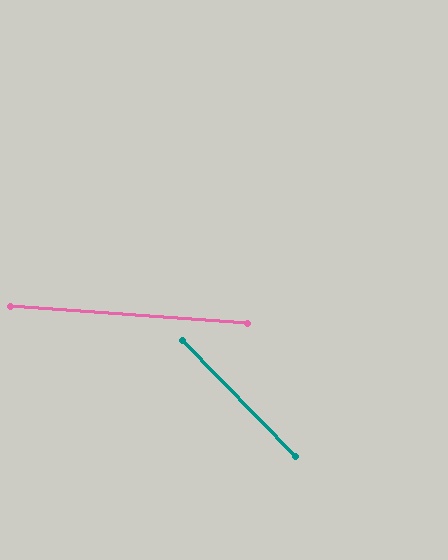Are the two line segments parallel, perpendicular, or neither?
Neither parallel nor perpendicular — they differ by about 42°.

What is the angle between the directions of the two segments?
Approximately 42 degrees.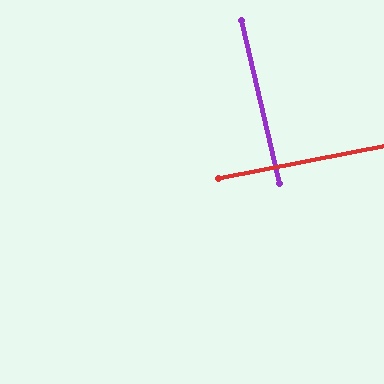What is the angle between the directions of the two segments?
Approximately 88 degrees.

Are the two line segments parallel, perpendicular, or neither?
Perpendicular — they meet at approximately 88°.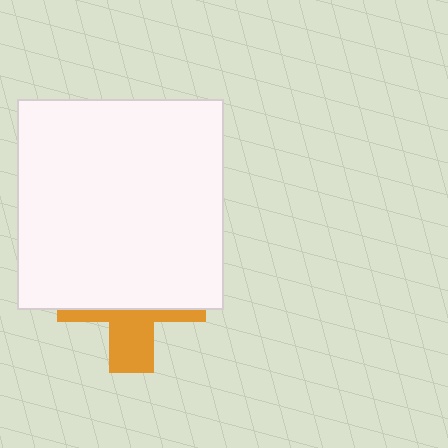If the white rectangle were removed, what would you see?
You would see the complete orange cross.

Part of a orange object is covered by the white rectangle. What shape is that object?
It is a cross.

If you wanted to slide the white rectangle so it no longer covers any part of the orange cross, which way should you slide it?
Slide it up — that is the most direct way to separate the two shapes.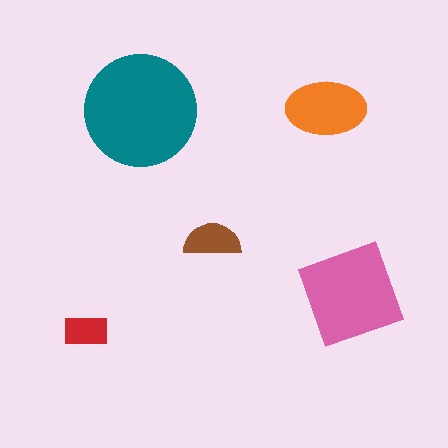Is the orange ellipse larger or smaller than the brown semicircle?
Larger.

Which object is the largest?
The teal circle.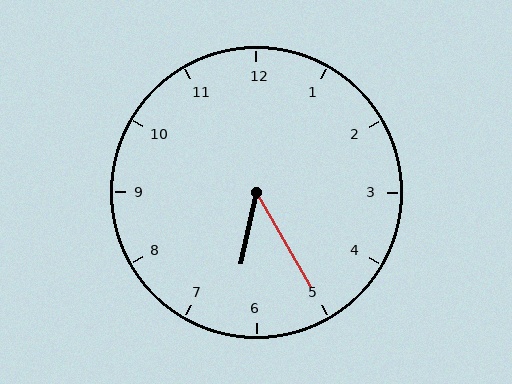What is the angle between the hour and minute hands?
Approximately 42 degrees.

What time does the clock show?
6:25.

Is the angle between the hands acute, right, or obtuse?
It is acute.